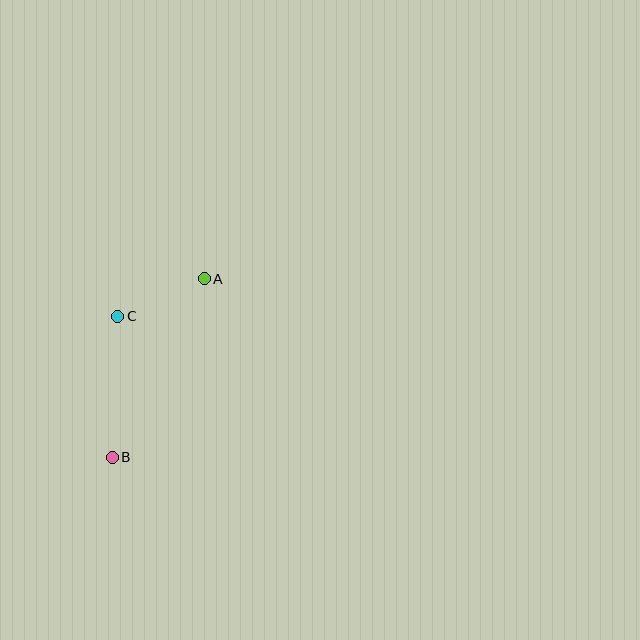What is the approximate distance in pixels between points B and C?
The distance between B and C is approximately 141 pixels.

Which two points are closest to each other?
Points A and C are closest to each other.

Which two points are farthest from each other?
Points A and B are farthest from each other.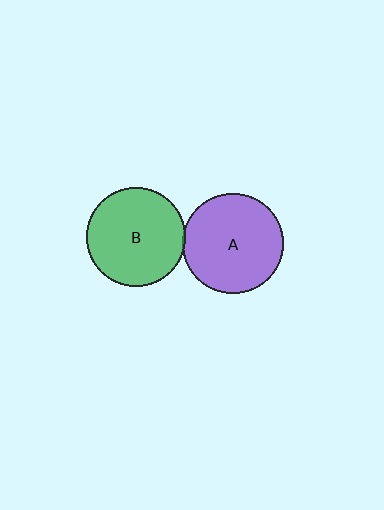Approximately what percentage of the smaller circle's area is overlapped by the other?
Approximately 5%.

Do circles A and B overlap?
Yes.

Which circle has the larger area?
Circle A (purple).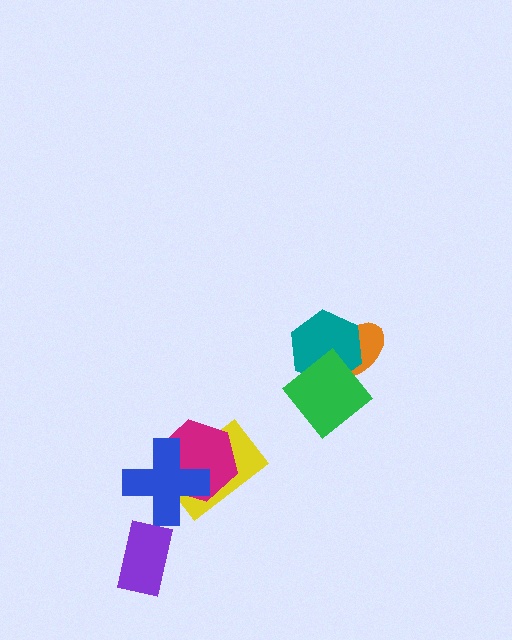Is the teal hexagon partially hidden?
Yes, it is partially covered by another shape.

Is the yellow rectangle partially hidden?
Yes, it is partially covered by another shape.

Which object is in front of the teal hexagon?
The green diamond is in front of the teal hexagon.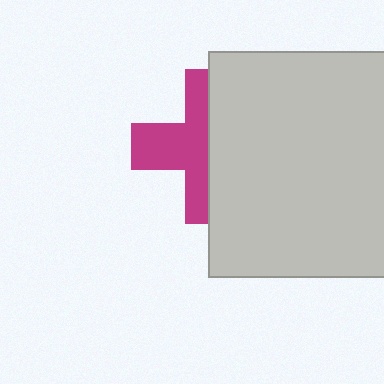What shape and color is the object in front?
The object in front is a light gray rectangle.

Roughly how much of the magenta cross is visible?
About half of it is visible (roughly 48%).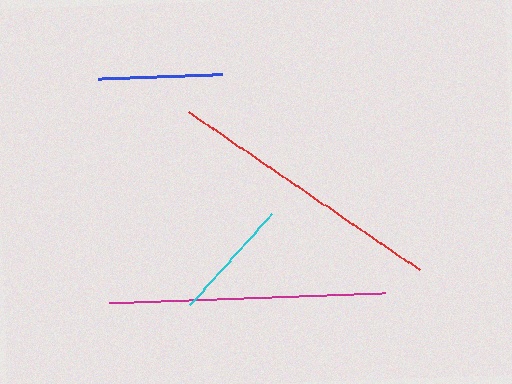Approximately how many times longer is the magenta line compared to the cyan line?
The magenta line is approximately 2.2 times the length of the cyan line.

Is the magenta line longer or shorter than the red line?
The red line is longer than the magenta line.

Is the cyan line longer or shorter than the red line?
The red line is longer than the cyan line.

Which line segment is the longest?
The red line is the longest at approximately 280 pixels.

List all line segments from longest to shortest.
From longest to shortest: red, magenta, blue, cyan.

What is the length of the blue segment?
The blue segment is approximately 124 pixels long.